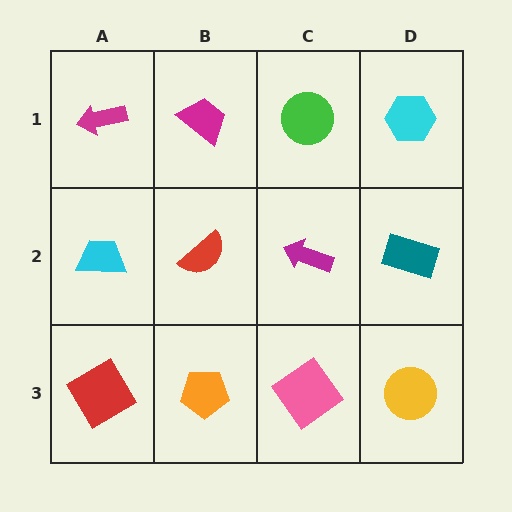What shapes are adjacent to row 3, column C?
A magenta arrow (row 2, column C), an orange pentagon (row 3, column B), a yellow circle (row 3, column D).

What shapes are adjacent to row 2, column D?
A cyan hexagon (row 1, column D), a yellow circle (row 3, column D), a magenta arrow (row 2, column C).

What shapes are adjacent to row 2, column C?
A green circle (row 1, column C), a pink diamond (row 3, column C), a red semicircle (row 2, column B), a teal rectangle (row 2, column D).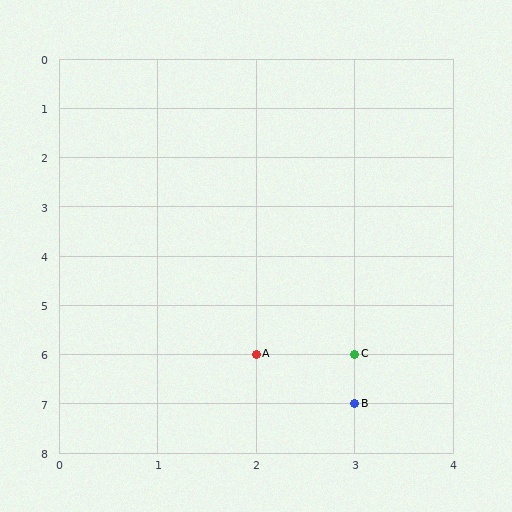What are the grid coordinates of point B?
Point B is at grid coordinates (3, 7).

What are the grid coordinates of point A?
Point A is at grid coordinates (2, 6).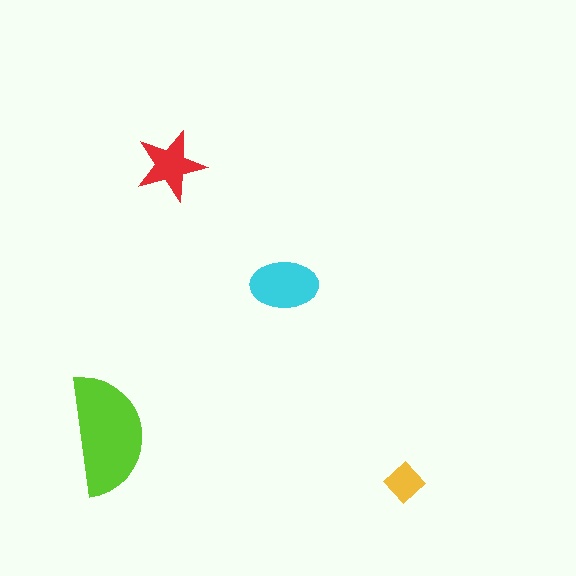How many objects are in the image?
There are 4 objects in the image.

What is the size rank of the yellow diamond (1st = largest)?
4th.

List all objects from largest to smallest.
The lime semicircle, the cyan ellipse, the red star, the yellow diamond.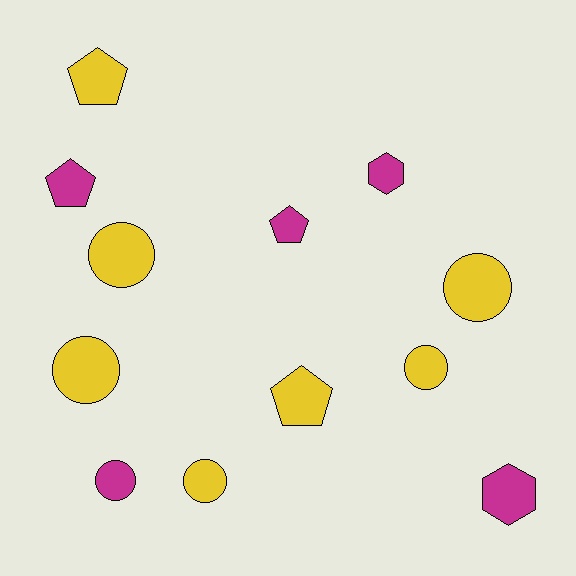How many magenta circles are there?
There is 1 magenta circle.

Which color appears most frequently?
Yellow, with 7 objects.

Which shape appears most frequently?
Circle, with 6 objects.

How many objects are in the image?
There are 12 objects.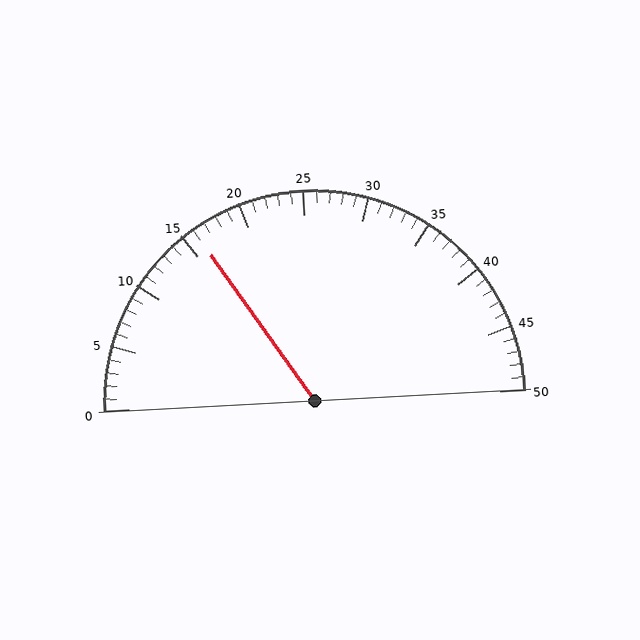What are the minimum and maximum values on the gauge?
The gauge ranges from 0 to 50.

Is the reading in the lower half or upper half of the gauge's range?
The reading is in the lower half of the range (0 to 50).